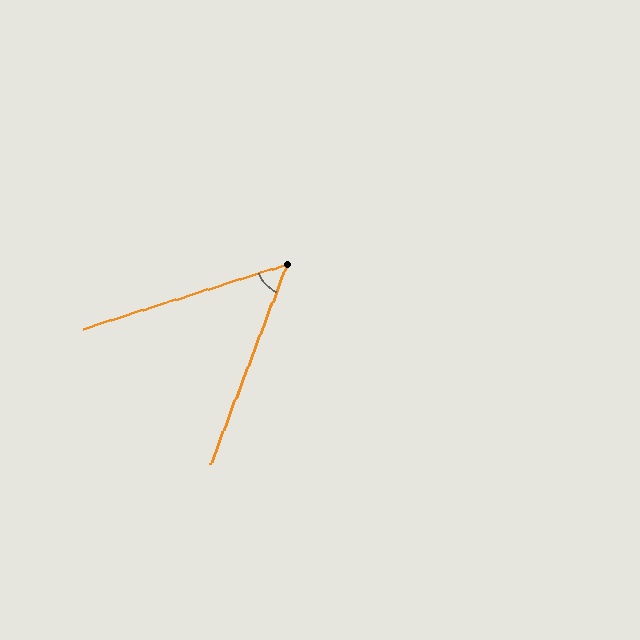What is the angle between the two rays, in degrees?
Approximately 51 degrees.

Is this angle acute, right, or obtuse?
It is acute.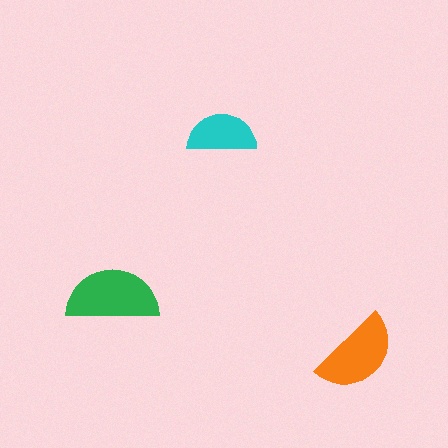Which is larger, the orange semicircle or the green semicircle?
The green one.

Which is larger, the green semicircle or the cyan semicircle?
The green one.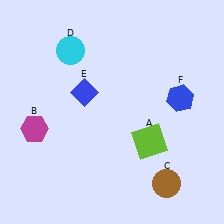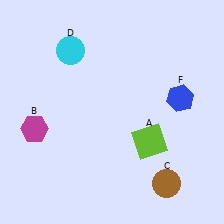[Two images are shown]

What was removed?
The blue diamond (E) was removed in Image 2.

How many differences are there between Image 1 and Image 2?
There is 1 difference between the two images.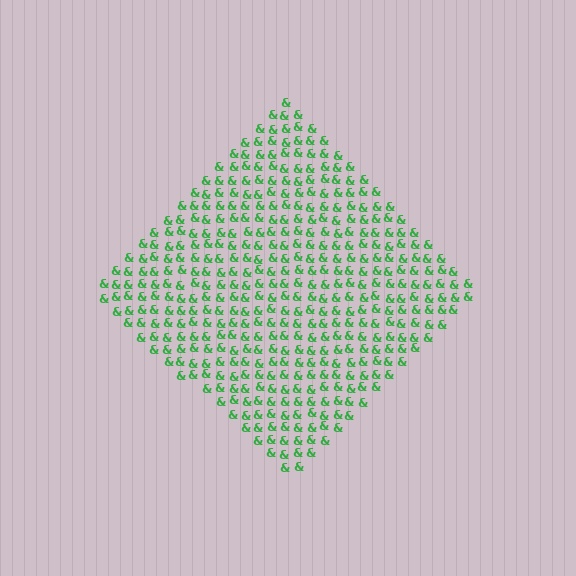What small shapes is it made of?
It is made of small ampersands.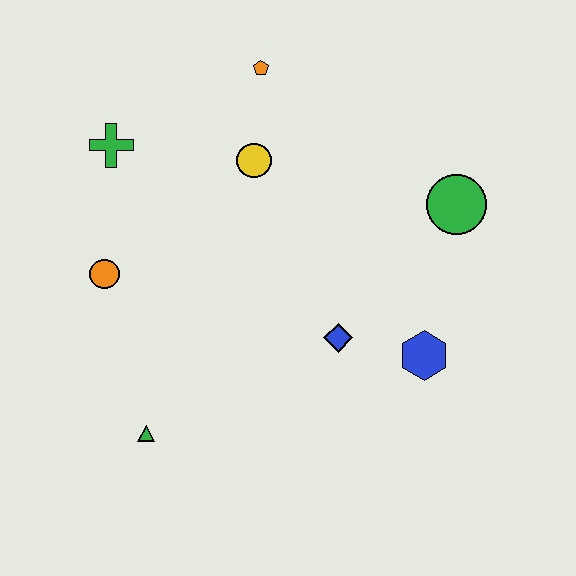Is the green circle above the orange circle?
Yes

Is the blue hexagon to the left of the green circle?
Yes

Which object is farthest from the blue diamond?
The green cross is farthest from the blue diamond.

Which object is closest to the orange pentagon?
The yellow circle is closest to the orange pentagon.